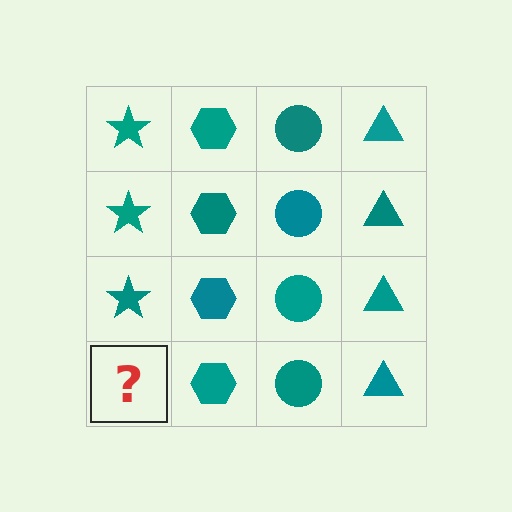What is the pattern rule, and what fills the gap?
The rule is that each column has a consistent shape. The gap should be filled with a teal star.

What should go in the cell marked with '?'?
The missing cell should contain a teal star.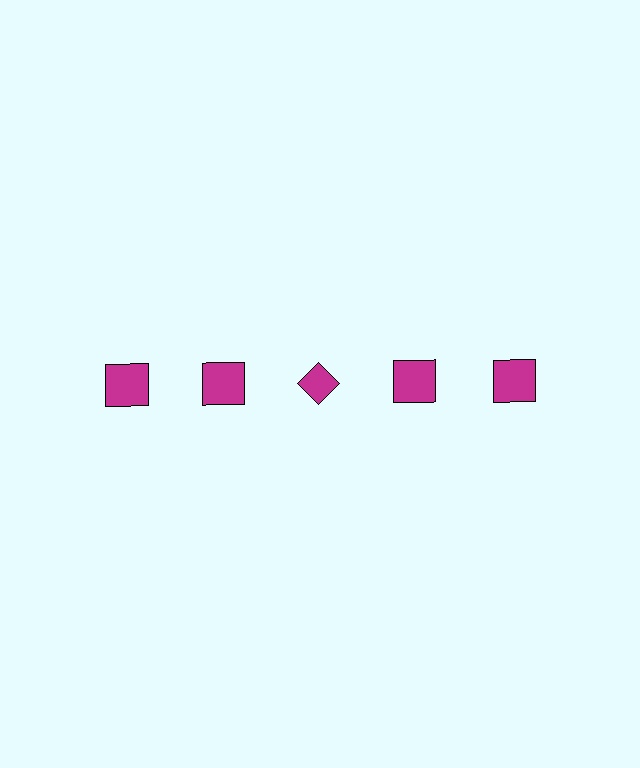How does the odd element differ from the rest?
It has a different shape: diamond instead of square.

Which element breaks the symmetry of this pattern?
The magenta diamond in the top row, center column breaks the symmetry. All other shapes are magenta squares.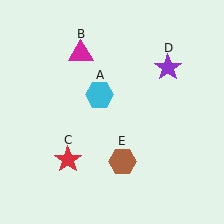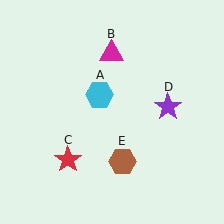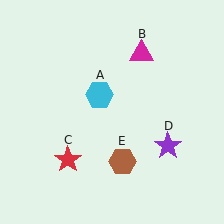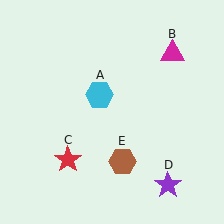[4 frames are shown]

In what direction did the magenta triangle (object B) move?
The magenta triangle (object B) moved right.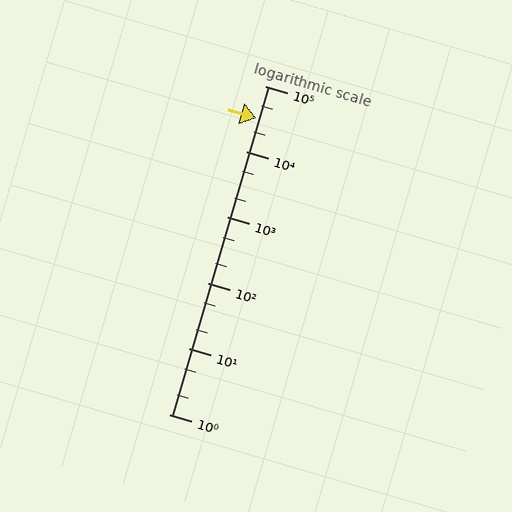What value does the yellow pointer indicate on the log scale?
The pointer indicates approximately 32000.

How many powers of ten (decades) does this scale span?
The scale spans 5 decades, from 1 to 100000.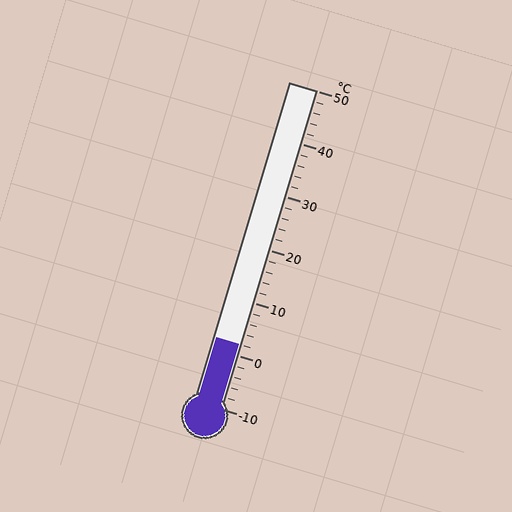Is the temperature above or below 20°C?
The temperature is below 20°C.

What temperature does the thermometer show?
The thermometer shows approximately 2°C.